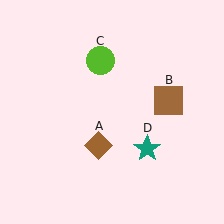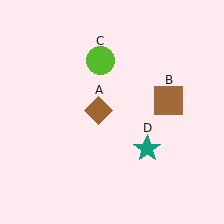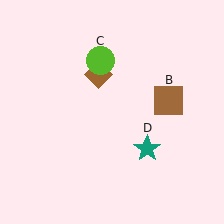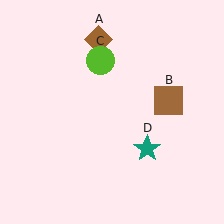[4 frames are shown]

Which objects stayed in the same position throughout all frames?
Brown square (object B) and lime circle (object C) and teal star (object D) remained stationary.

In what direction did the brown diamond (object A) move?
The brown diamond (object A) moved up.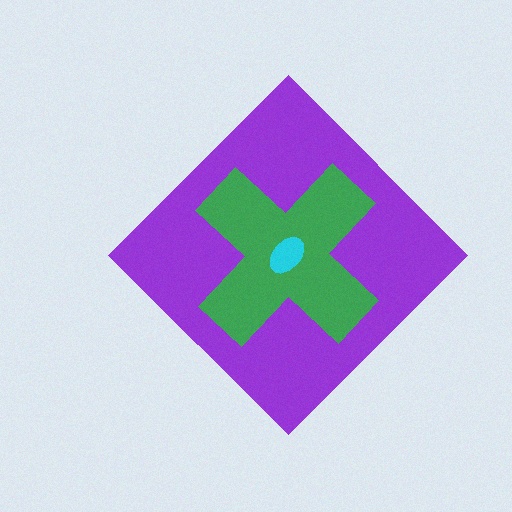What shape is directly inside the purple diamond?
The green cross.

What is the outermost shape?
The purple diamond.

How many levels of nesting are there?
3.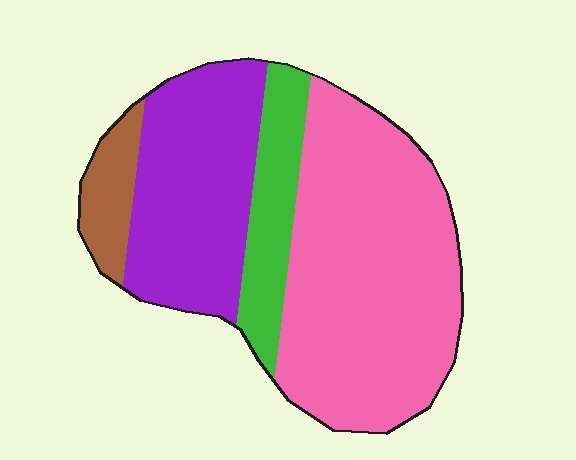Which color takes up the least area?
Brown, at roughly 5%.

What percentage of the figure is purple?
Purple covers about 30% of the figure.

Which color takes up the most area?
Pink, at roughly 50%.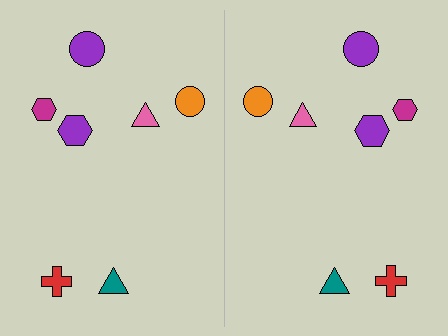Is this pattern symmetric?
Yes, this pattern has bilateral (reflection) symmetry.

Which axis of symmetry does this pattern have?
The pattern has a vertical axis of symmetry running through the center of the image.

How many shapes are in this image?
There are 14 shapes in this image.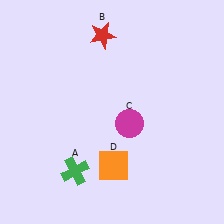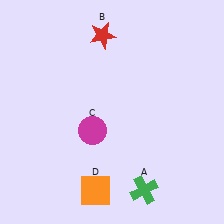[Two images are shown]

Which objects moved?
The objects that moved are: the green cross (A), the magenta circle (C), the orange square (D).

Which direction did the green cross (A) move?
The green cross (A) moved right.